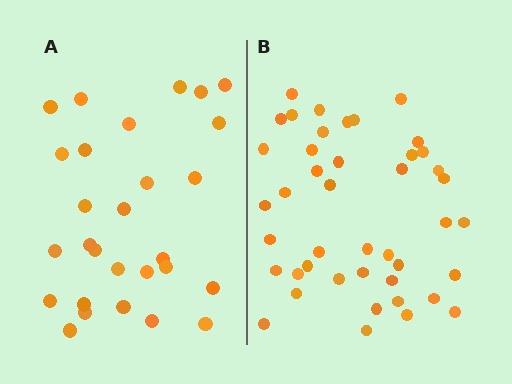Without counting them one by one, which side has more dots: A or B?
Region B (the right region) has more dots.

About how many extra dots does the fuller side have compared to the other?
Region B has approximately 15 more dots than region A.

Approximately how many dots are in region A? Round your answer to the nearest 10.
About 30 dots. (The exact count is 28, which rounds to 30.)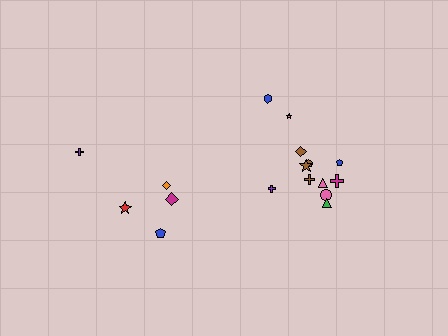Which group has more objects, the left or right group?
The right group.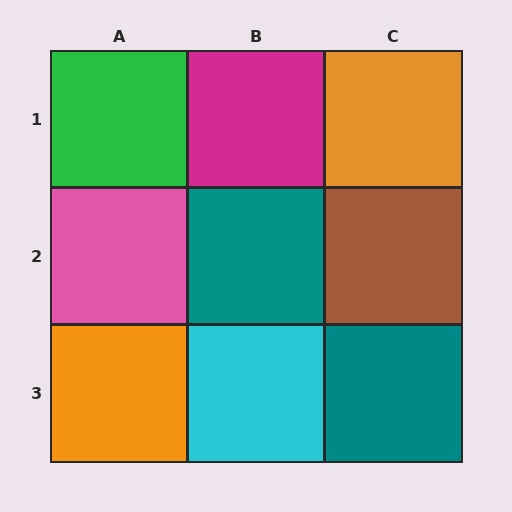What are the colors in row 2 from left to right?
Pink, teal, brown.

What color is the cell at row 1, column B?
Magenta.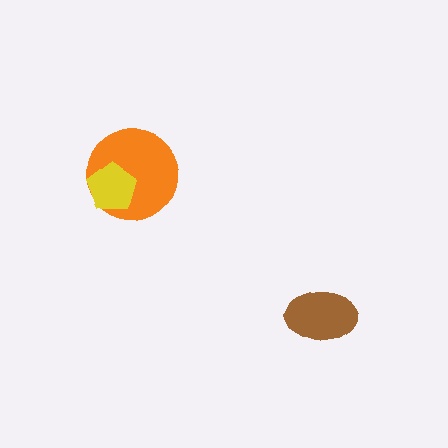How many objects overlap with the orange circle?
1 object overlaps with the orange circle.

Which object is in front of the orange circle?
The yellow pentagon is in front of the orange circle.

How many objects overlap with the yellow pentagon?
1 object overlaps with the yellow pentagon.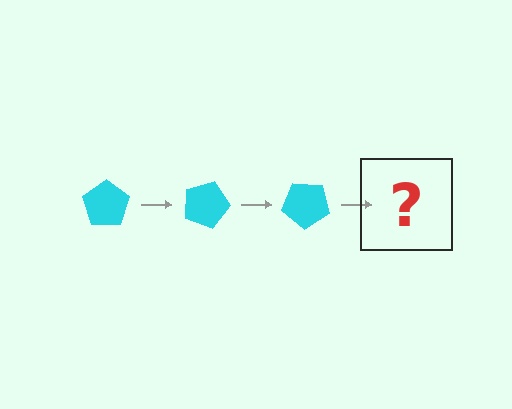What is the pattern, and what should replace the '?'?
The pattern is that the pentagon rotates 20 degrees each step. The '?' should be a cyan pentagon rotated 60 degrees.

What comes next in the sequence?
The next element should be a cyan pentagon rotated 60 degrees.